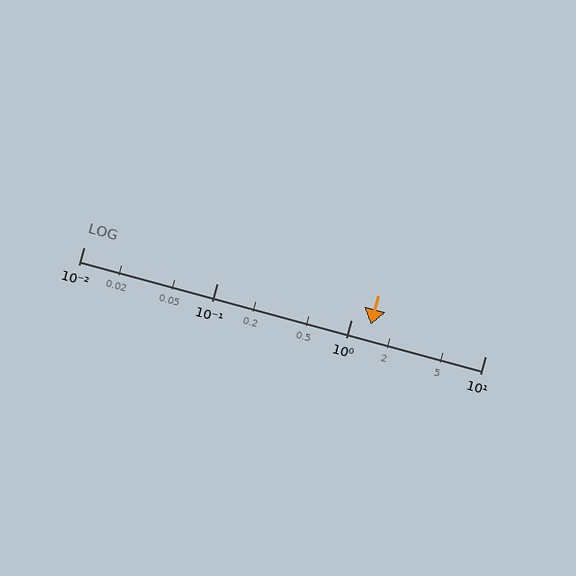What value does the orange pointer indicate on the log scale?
The pointer indicates approximately 1.4.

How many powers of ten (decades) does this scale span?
The scale spans 3 decades, from 0.01 to 10.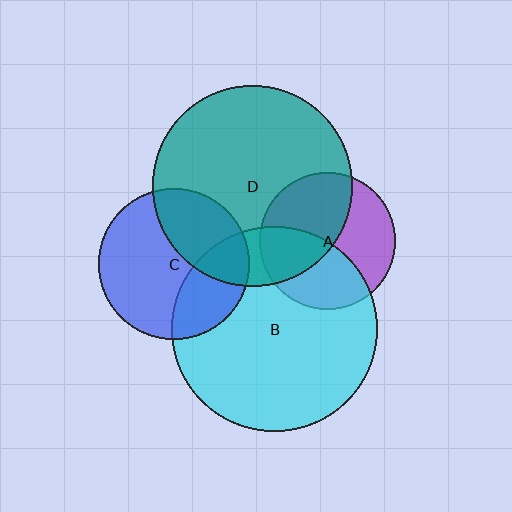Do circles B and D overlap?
Yes.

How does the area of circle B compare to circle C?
Approximately 1.9 times.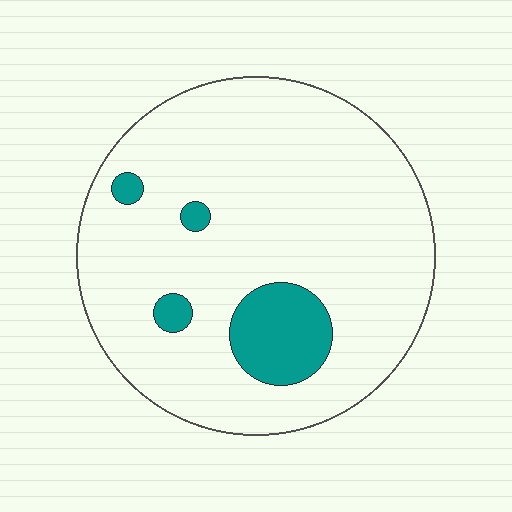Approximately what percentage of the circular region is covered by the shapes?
Approximately 10%.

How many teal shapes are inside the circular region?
4.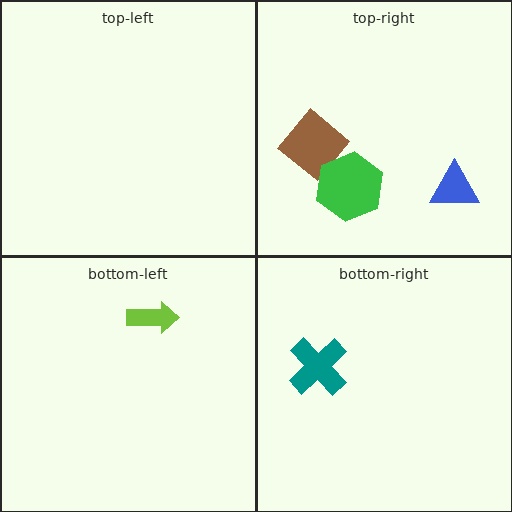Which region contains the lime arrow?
The bottom-left region.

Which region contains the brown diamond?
The top-right region.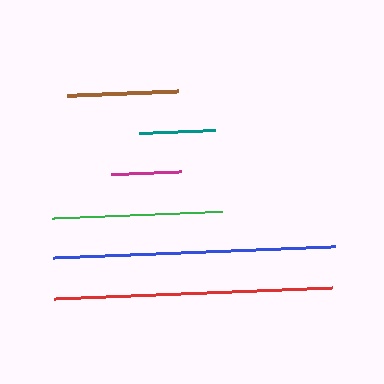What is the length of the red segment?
The red segment is approximately 278 pixels long.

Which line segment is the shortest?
The magenta line is the shortest at approximately 69 pixels.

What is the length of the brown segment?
The brown segment is approximately 111 pixels long.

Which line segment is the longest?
The blue line is the longest at approximately 283 pixels.